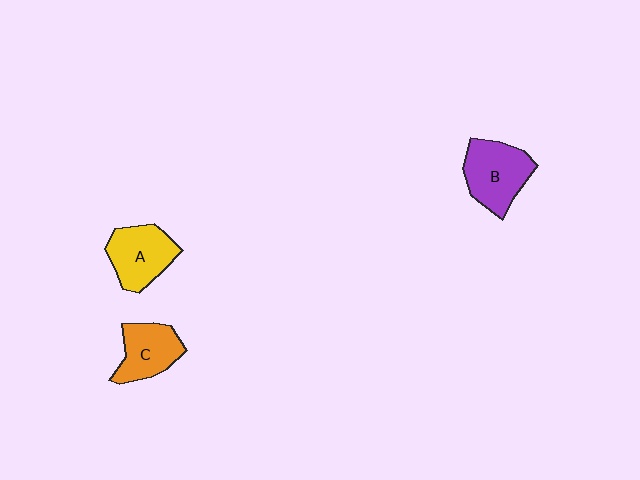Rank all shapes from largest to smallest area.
From largest to smallest: B (purple), A (yellow), C (orange).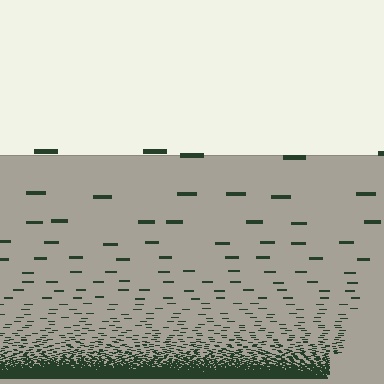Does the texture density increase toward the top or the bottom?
Density increases toward the bottom.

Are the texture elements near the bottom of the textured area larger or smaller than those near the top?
Smaller. The gradient is inverted — elements near the bottom are smaller and denser.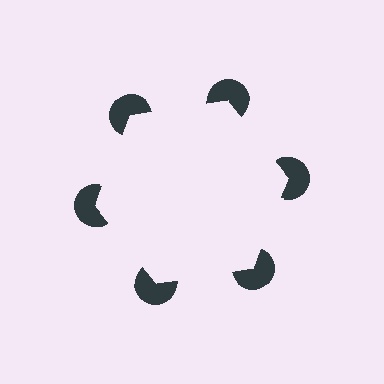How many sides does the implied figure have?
6 sides.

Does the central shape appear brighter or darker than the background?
It typically appears slightly brighter than the background, even though no actual brightness change is drawn.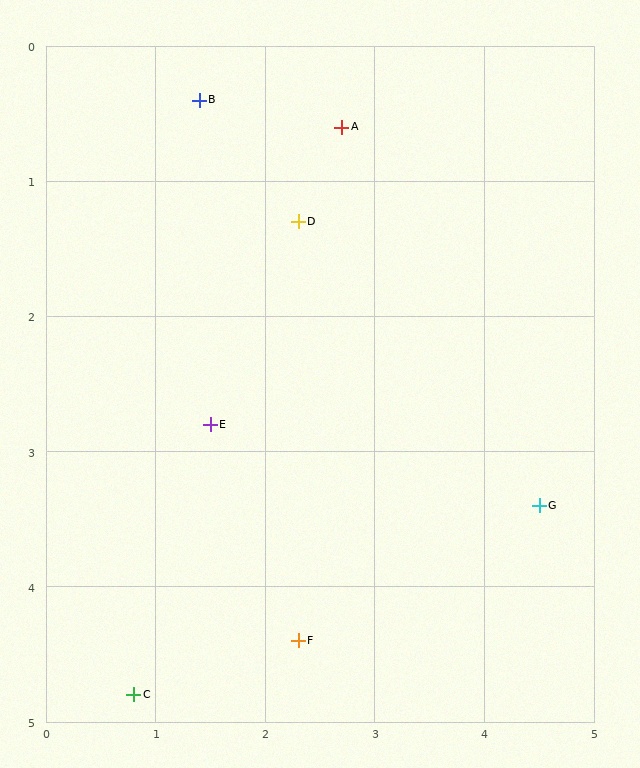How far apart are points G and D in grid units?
Points G and D are about 3.0 grid units apart.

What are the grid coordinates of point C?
Point C is at approximately (0.8, 4.8).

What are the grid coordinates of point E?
Point E is at approximately (1.5, 2.8).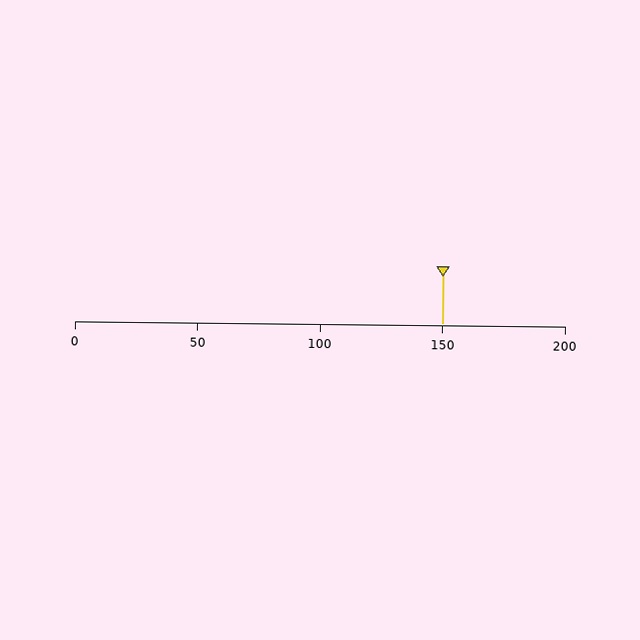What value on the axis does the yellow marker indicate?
The marker indicates approximately 150.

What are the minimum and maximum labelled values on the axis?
The axis runs from 0 to 200.